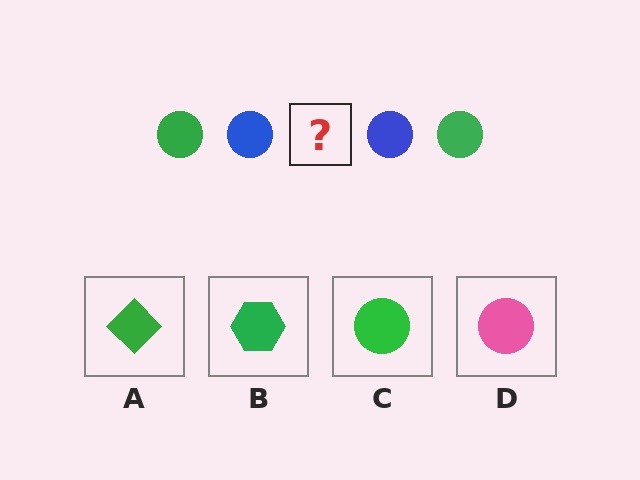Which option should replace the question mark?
Option C.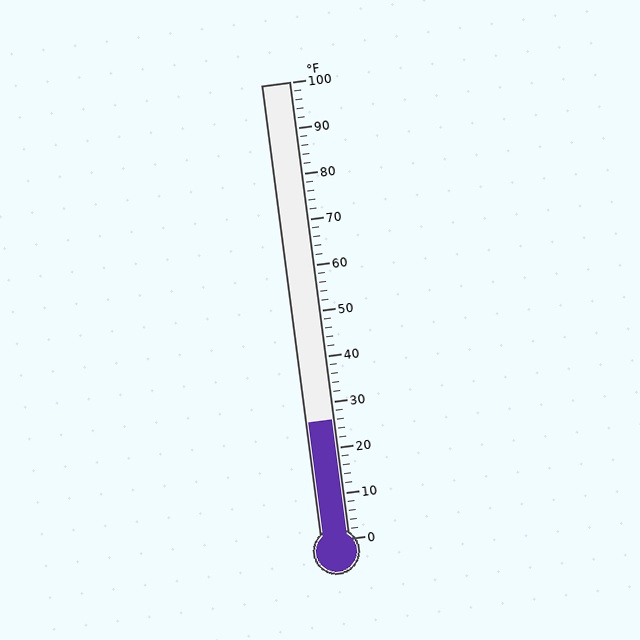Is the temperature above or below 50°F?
The temperature is below 50°F.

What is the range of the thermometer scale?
The thermometer scale ranges from 0°F to 100°F.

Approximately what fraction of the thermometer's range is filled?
The thermometer is filled to approximately 25% of its range.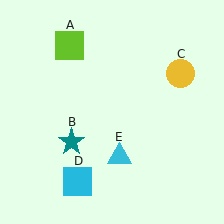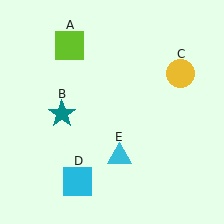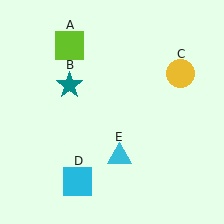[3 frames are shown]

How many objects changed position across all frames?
1 object changed position: teal star (object B).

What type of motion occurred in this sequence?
The teal star (object B) rotated clockwise around the center of the scene.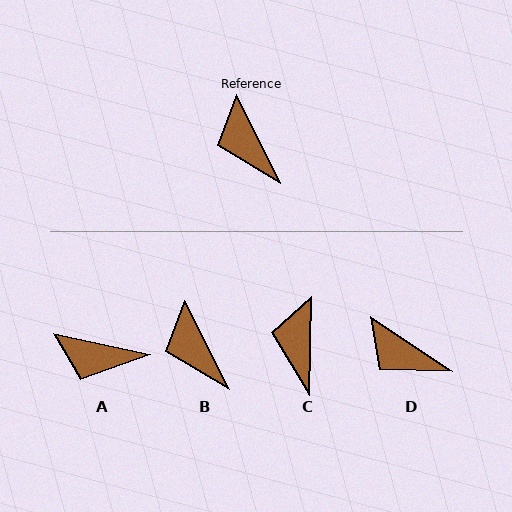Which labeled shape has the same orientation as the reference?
B.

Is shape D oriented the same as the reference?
No, it is off by about 29 degrees.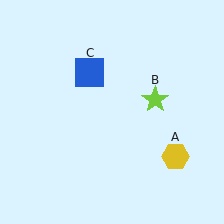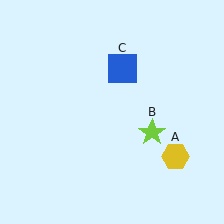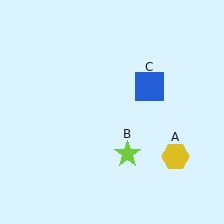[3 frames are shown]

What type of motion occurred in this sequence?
The lime star (object B), blue square (object C) rotated clockwise around the center of the scene.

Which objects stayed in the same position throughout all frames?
Yellow hexagon (object A) remained stationary.